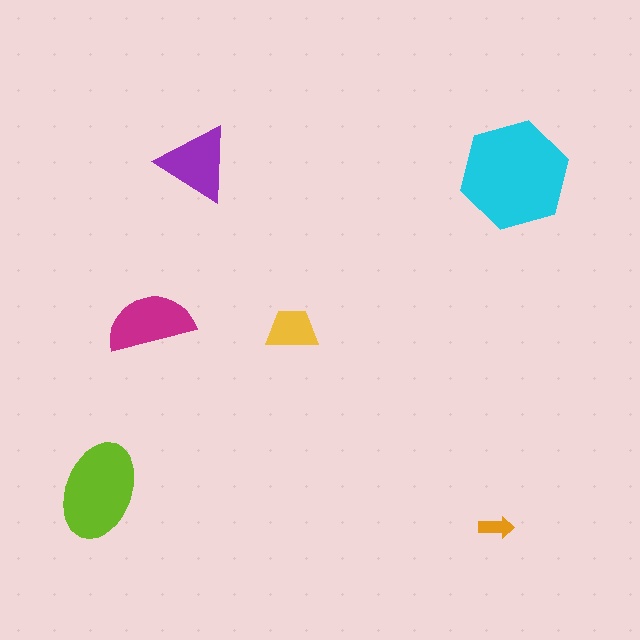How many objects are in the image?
There are 6 objects in the image.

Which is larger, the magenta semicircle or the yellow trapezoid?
The magenta semicircle.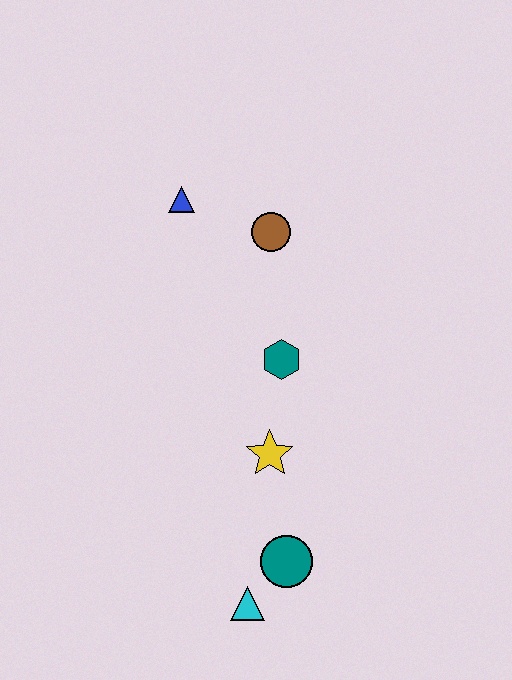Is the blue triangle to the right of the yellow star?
No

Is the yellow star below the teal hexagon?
Yes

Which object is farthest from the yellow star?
The blue triangle is farthest from the yellow star.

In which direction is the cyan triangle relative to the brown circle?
The cyan triangle is below the brown circle.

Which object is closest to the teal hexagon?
The yellow star is closest to the teal hexagon.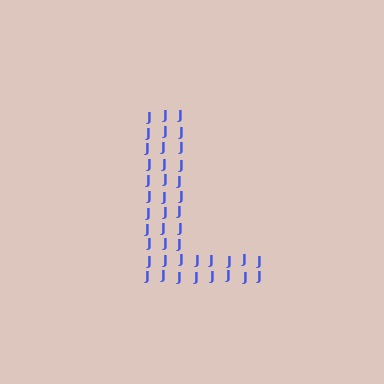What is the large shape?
The large shape is the letter L.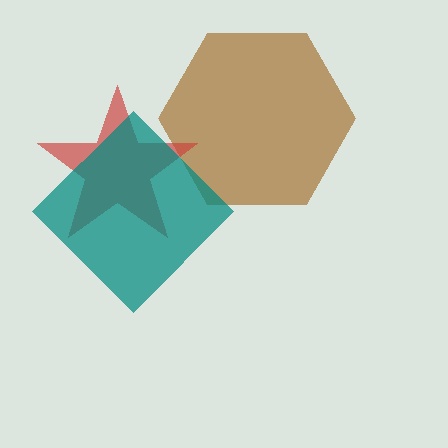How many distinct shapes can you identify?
There are 3 distinct shapes: a brown hexagon, a red star, a teal diamond.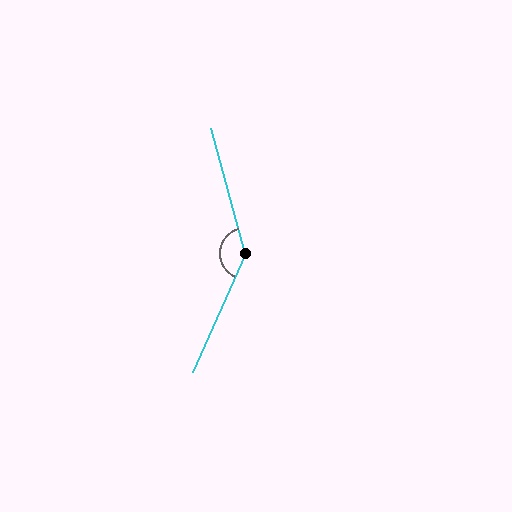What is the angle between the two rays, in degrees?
Approximately 140 degrees.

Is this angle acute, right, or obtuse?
It is obtuse.